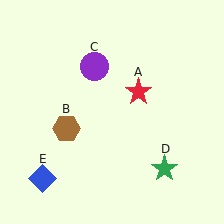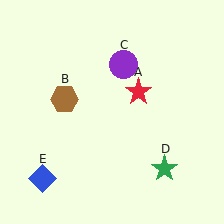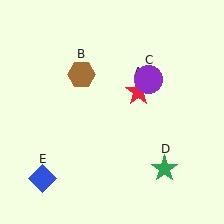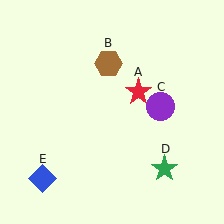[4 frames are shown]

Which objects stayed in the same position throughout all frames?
Red star (object A) and green star (object D) and blue diamond (object E) remained stationary.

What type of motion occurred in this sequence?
The brown hexagon (object B), purple circle (object C) rotated clockwise around the center of the scene.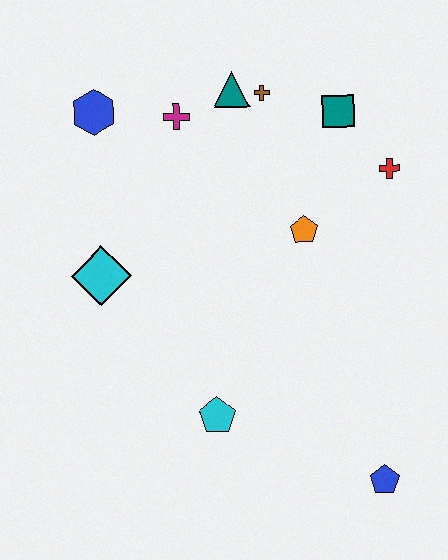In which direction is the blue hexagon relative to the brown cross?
The blue hexagon is to the left of the brown cross.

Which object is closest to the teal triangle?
The brown cross is closest to the teal triangle.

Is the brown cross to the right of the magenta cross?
Yes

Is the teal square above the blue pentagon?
Yes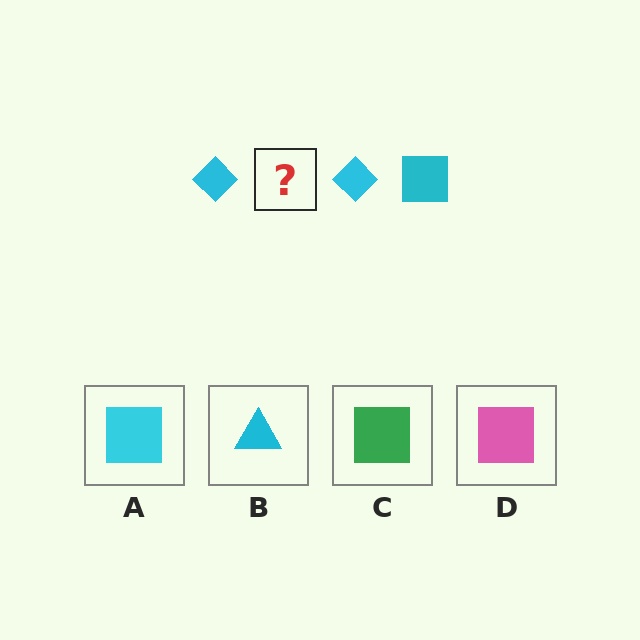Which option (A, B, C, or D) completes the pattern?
A.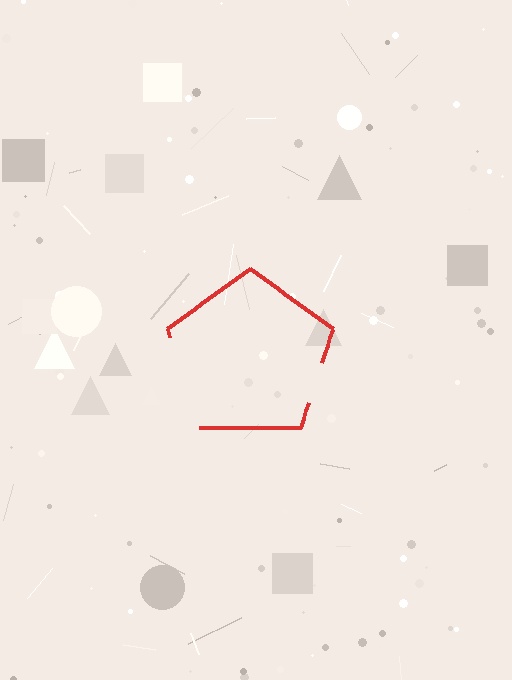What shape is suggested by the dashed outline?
The dashed outline suggests a pentagon.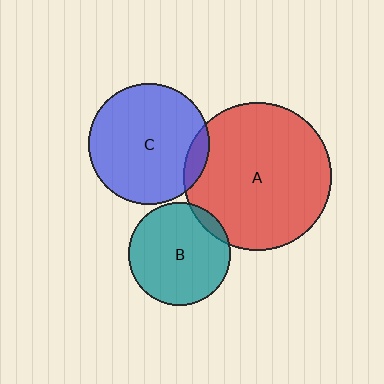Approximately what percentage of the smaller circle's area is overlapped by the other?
Approximately 10%.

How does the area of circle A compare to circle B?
Approximately 2.1 times.